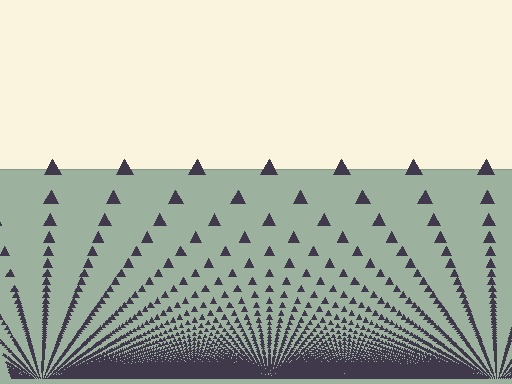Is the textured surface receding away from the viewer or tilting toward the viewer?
The surface appears to tilt toward the viewer. Texture elements get larger and sparser toward the top.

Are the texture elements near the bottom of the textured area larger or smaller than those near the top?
Smaller. The gradient is inverted — elements near the bottom are smaller and denser.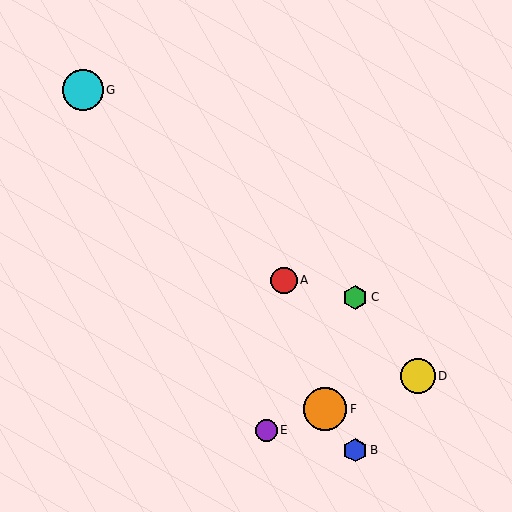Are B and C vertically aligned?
Yes, both are at x≈355.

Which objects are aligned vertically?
Objects B, C are aligned vertically.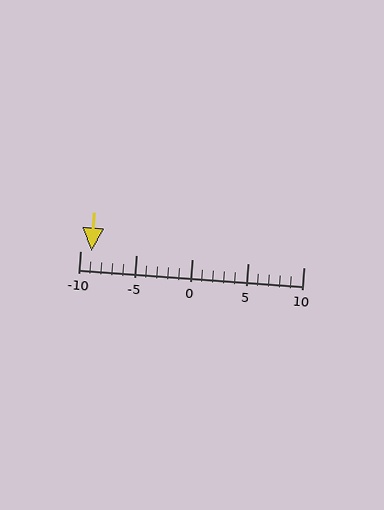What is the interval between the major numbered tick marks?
The major tick marks are spaced 5 units apart.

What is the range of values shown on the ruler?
The ruler shows values from -10 to 10.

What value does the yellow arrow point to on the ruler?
The yellow arrow points to approximately -9.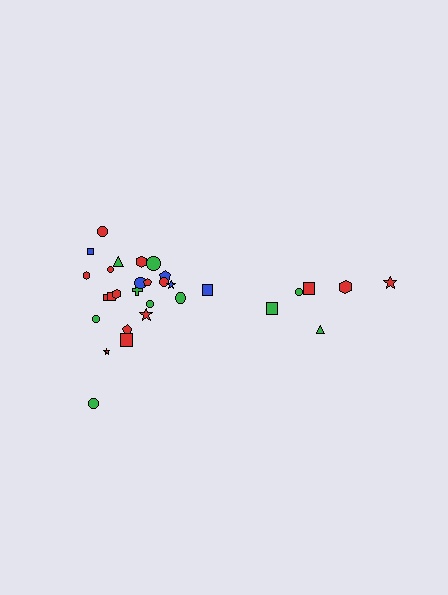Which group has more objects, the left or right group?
The left group.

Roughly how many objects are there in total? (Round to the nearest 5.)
Roughly 30 objects in total.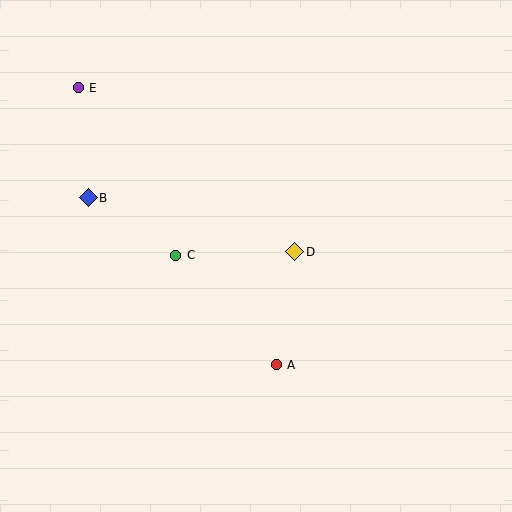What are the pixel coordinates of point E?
Point E is at (78, 88).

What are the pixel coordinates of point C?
Point C is at (176, 255).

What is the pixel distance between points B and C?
The distance between B and C is 105 pixels.